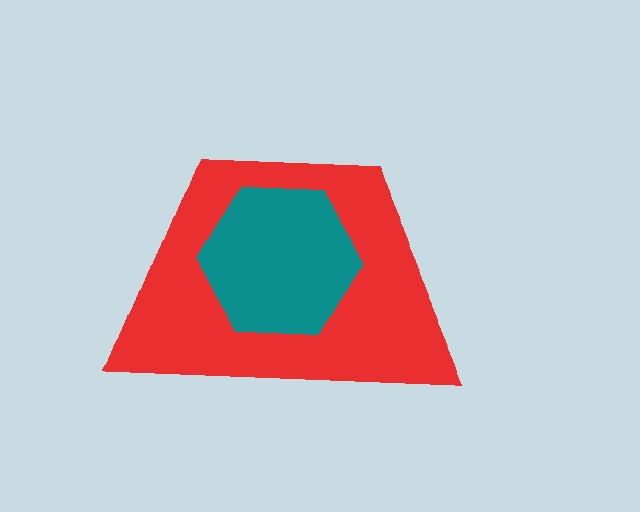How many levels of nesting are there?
2.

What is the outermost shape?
The red trapezoid.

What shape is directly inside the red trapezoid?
The teal hexagon.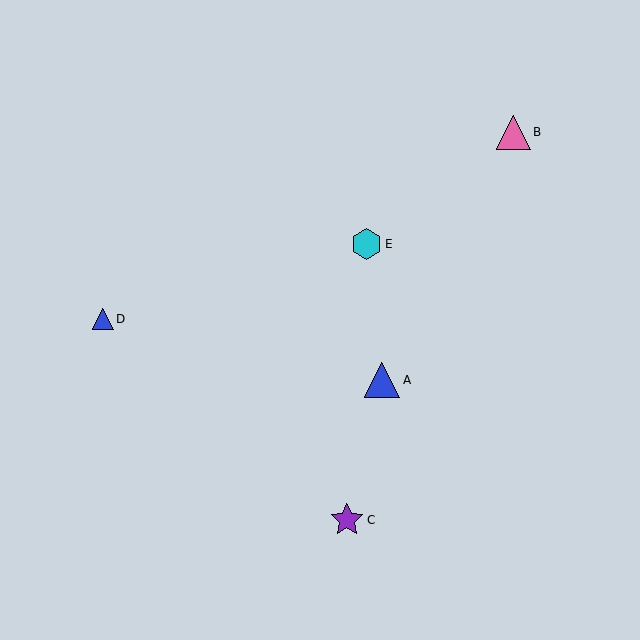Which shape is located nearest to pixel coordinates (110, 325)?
The blue triangle (labeled D) at (103, 319) is nearest to that location.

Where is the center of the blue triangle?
The center of the blue triangle is at (382, 380).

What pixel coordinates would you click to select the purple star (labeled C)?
Click at (347, 520) to select the purple star C.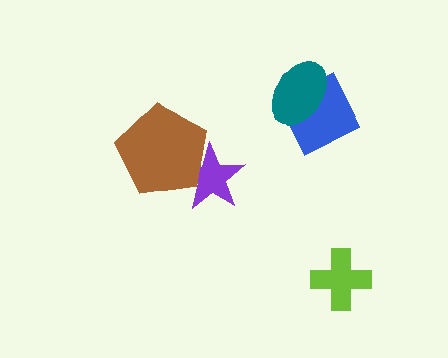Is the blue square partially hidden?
Yes, it is partially covered by another shape.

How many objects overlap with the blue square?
1 object overlaps with the blue square.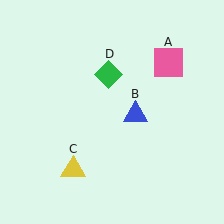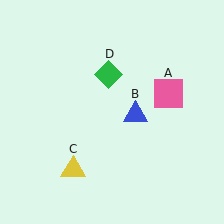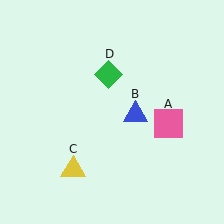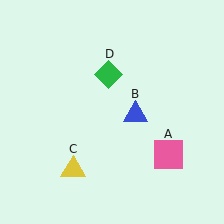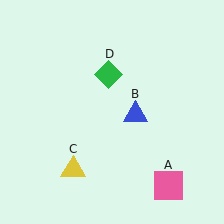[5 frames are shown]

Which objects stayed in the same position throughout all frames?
Blue triangle (object B) and yellow triangle (object C) and green diamond (object D) remained stationary.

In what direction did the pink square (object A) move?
The pink square (object A) moved down.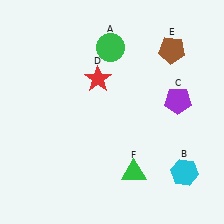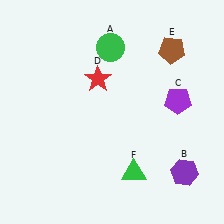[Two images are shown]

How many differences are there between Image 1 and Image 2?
There is 1 difference between the two images.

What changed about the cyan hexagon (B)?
In Image 1, B is cyan. In Image 2, it changed to purple.